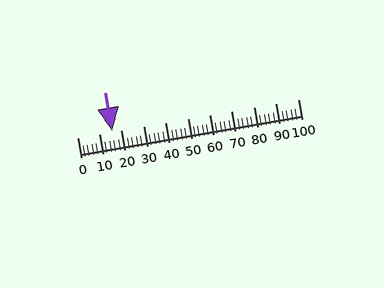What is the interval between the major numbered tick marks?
The major tick marks are spaced 10 units apart.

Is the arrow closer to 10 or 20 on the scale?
The arrow is closer to 20.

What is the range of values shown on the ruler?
The ruler shows values from 0 to 100.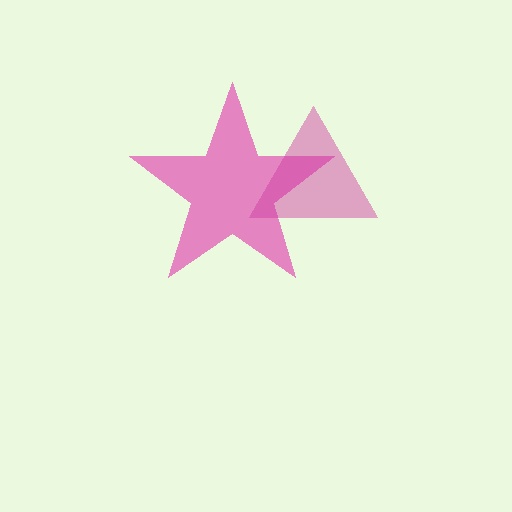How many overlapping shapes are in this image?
There are 2 overlapping shapes in the image.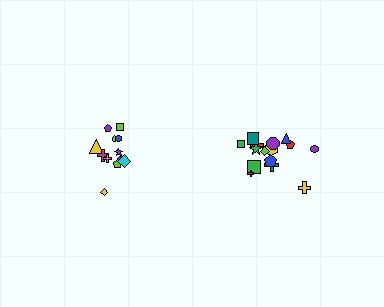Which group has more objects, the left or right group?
The right group.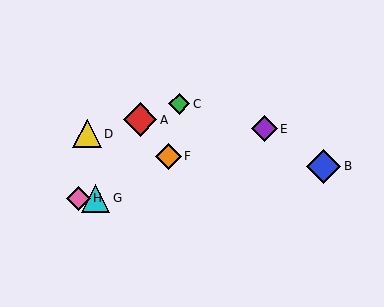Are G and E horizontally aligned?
No, G is at y≈199 and E is at y≈129.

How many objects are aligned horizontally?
2 objects (G, H) are aligned horizontally.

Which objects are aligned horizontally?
Objects G, H are aligned horizontally.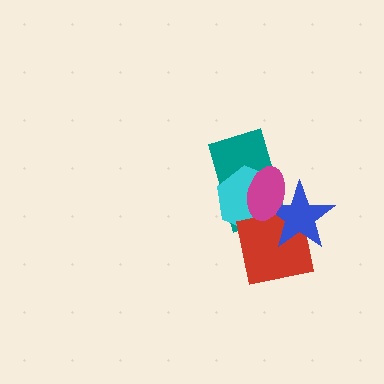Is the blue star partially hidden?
Yes, it is partially covered by another shape.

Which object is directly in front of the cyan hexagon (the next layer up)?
The red square is directly in front of the cyan hexagon.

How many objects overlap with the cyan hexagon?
4 objects overlap with the cyan hexagon.